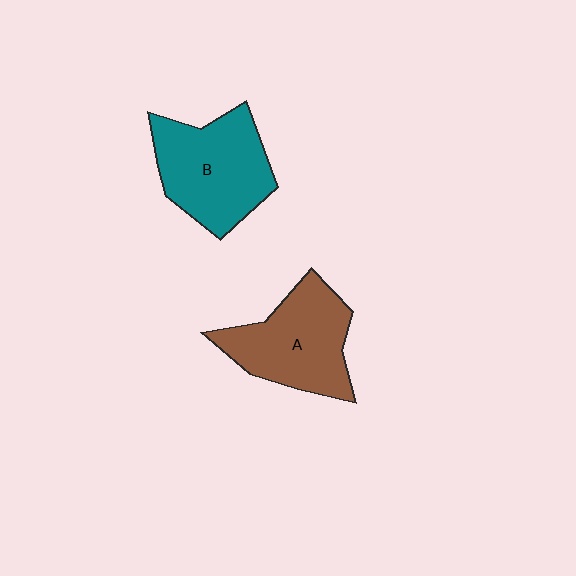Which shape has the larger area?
Shape B (teal).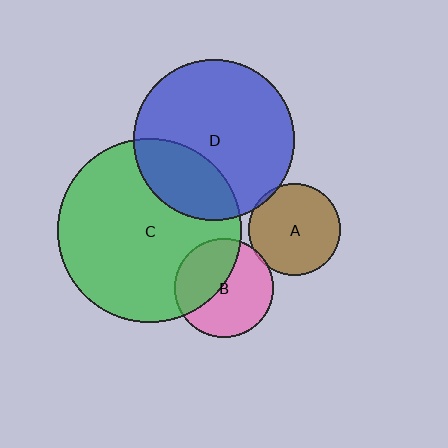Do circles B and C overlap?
Yes.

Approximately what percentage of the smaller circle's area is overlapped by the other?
Approximately 40%.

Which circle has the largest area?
Circle C (green).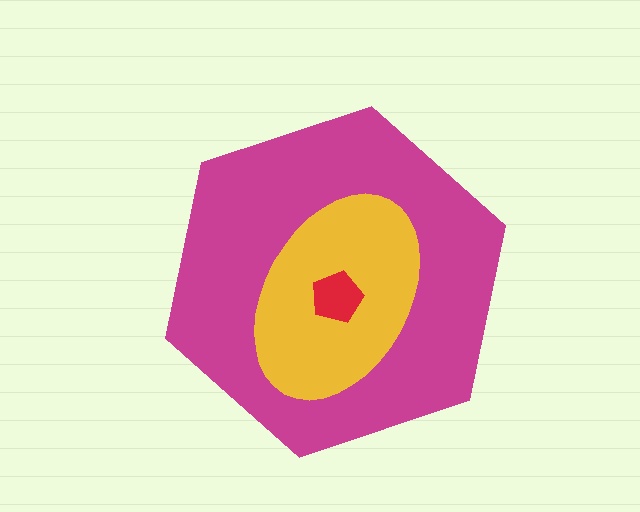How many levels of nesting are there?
3.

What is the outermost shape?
The magenta hexagon.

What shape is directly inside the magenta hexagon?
The yellow ellipse.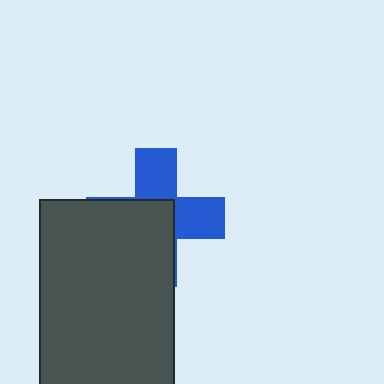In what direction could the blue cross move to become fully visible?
The blue cross could move toward the upper-right. That would shift it out from behind the dark gray rectangle entirely.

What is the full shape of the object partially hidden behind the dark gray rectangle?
The partially hidden object is a blue cross.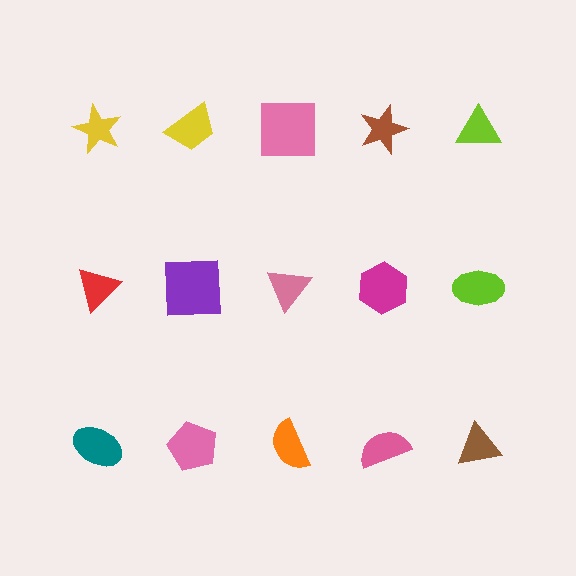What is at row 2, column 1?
A red triangle.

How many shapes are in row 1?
5 shapes.